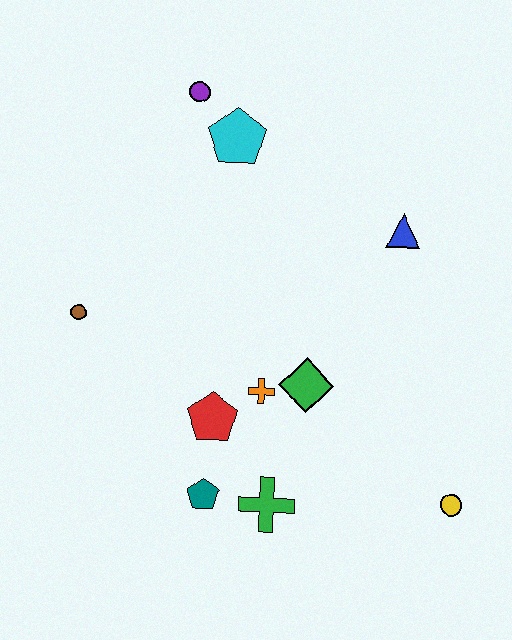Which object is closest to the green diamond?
The orange cross is closest to the green diamond.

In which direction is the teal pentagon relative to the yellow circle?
The teal pentagon is to the left of the yellow circle.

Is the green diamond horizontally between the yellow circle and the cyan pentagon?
Yes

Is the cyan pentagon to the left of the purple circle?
No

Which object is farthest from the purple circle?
The yellow circle is farthest from the purple circle.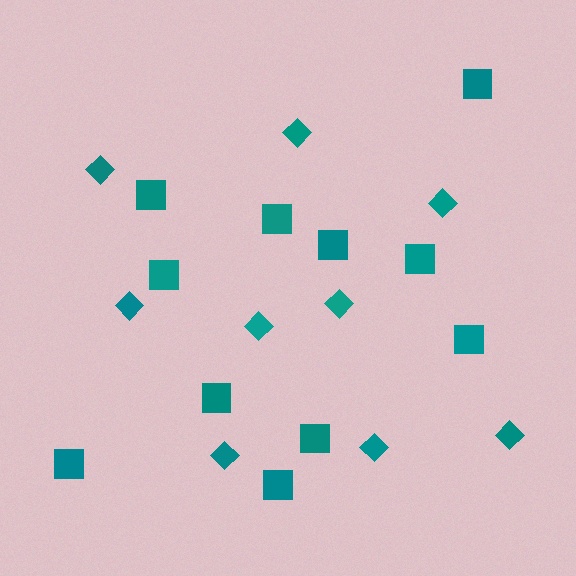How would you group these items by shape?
There are 2 groups: one group of squares (11) and one group of diamonds (9).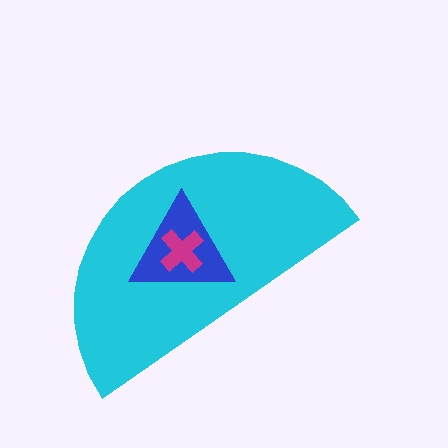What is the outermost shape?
The cyan semicircle.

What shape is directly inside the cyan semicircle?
The blue triangle.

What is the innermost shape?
The magenta cross.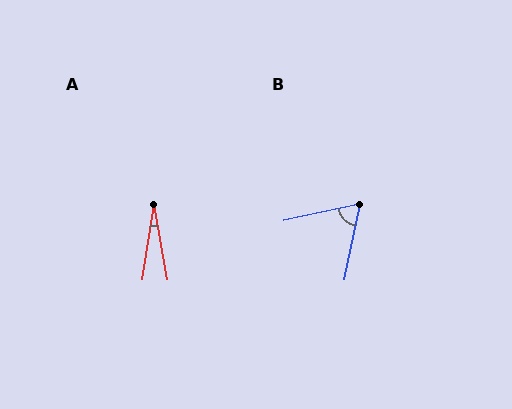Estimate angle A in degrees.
Approximately 19 degrees.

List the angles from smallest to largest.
A (19°), B (67°).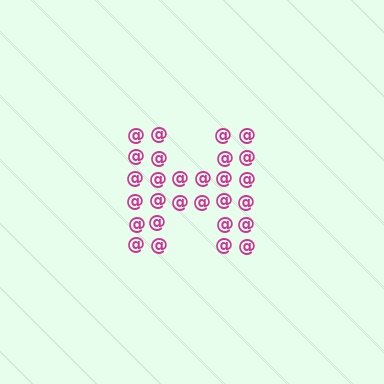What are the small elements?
The small elements are at signs.